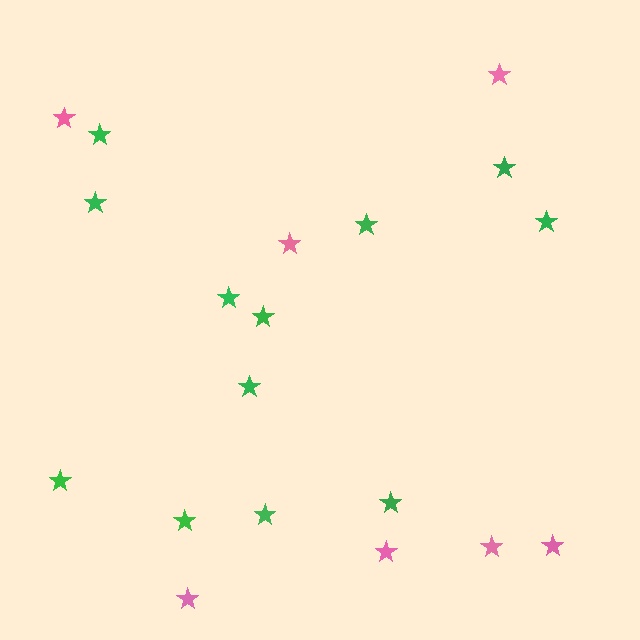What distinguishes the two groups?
There are 2 groups: one group of pink stars (7) and one group of green stars (12).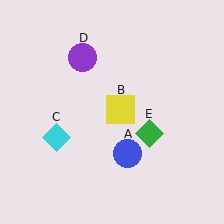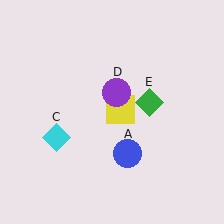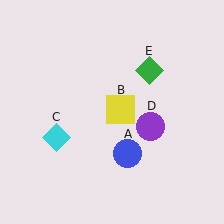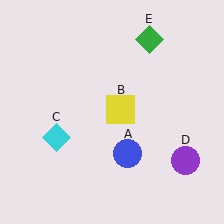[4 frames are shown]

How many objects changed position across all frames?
2 objects changed position: purple circle (object D), green diamond (object E).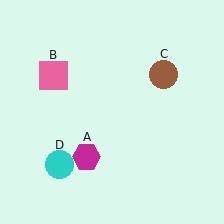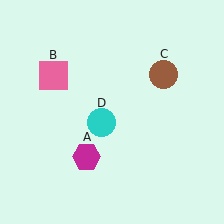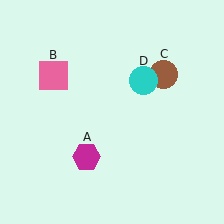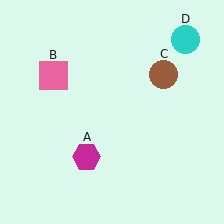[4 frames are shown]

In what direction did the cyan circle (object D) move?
The cyan circle (object D) moved up and to the right.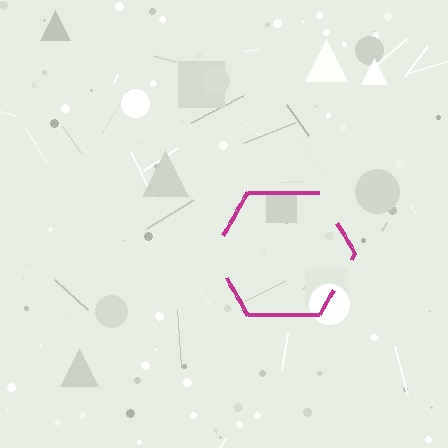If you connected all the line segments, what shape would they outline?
They would outline a hexagon.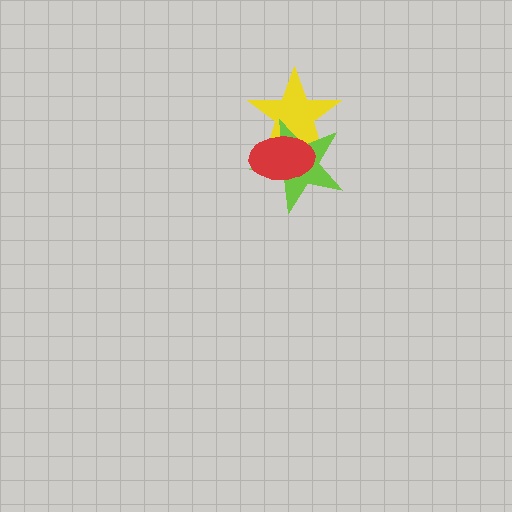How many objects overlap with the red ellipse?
2 objects overlap with the red ellipse.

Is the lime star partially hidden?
Yes, it is partially covered by another shape.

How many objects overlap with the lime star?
2 objects overlap with the lime star.